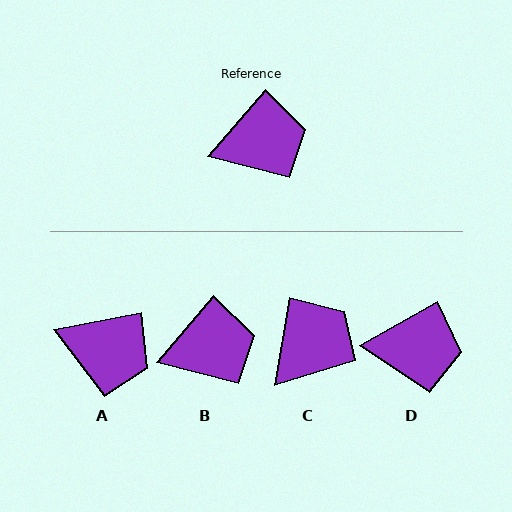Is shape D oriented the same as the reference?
No, it is off by about 20 degrees.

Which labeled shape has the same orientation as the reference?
B.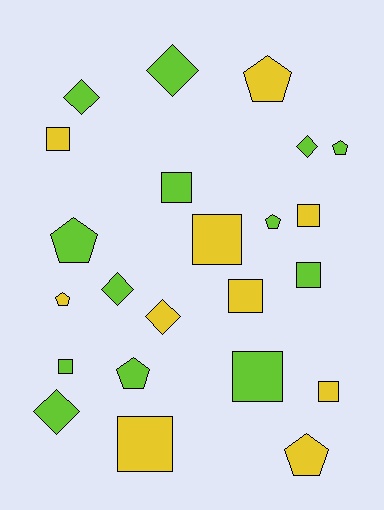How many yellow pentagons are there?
There are 3 yellow pentagons.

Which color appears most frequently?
Lime, with 13 objects.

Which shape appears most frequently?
Square, with 10 objects.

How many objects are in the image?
There are 23 objects.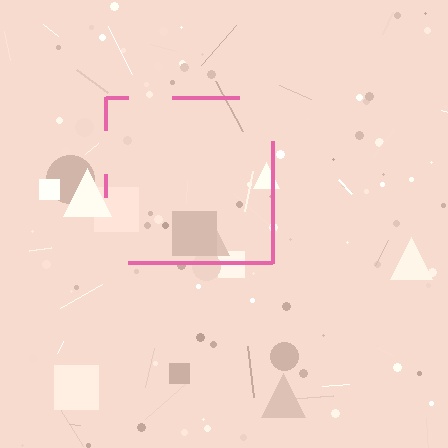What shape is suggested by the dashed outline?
The dashed outline suggests a square.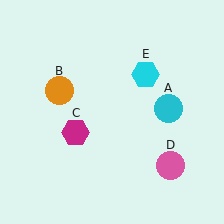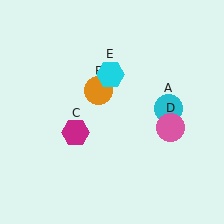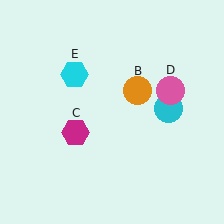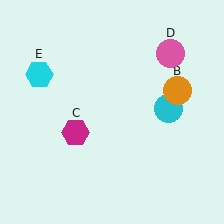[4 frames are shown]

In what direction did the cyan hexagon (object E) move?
The cyan hexagon (object E) moved left.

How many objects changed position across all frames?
3 objects changed position: orange circle (object B), pink circle (object D), cyan hexagon (object E).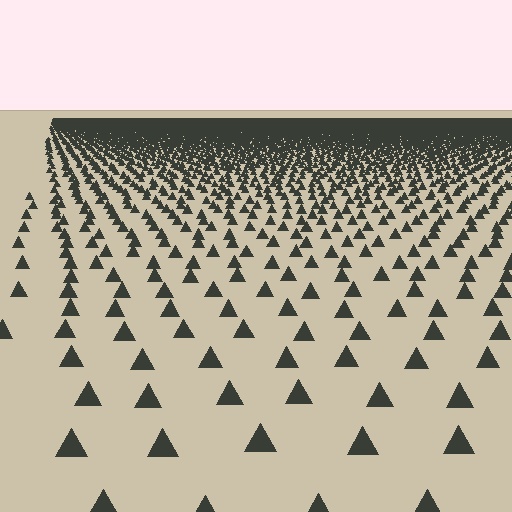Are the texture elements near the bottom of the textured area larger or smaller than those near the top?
Larger. Near the bottom, elements are closer to the viewer and appear at a bigger on-screen size.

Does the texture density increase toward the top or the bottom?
Density increases toward the top.